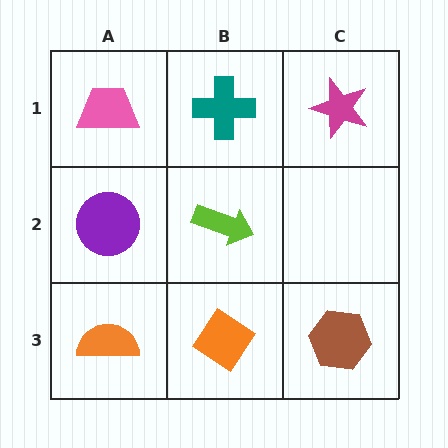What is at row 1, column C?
A magenta star.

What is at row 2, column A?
A purple circle.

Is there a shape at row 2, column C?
No, that cell is empty.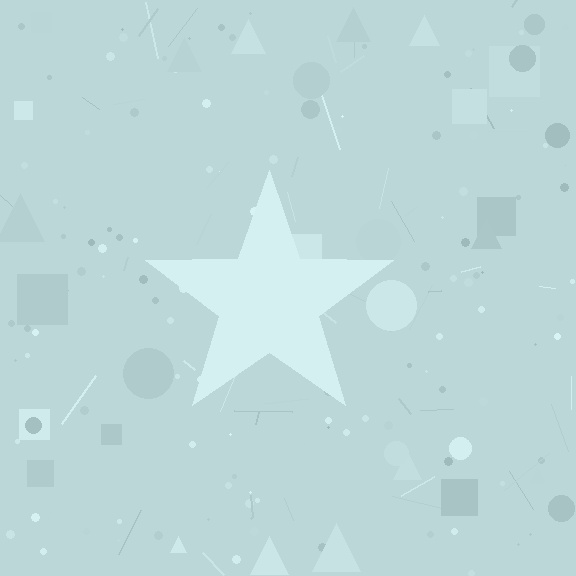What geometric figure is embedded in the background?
A star is embedded in the background.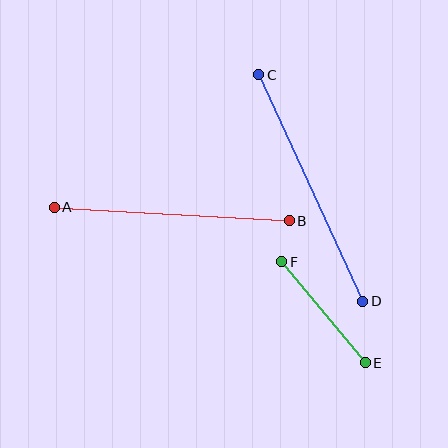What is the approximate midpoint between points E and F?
The midpoint is at approximately (324, 312) pixels.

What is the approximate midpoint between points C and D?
The midpoint is at approximately (311, 188) pixels.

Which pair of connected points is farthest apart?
Points C and D are farthest apart.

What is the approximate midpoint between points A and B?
The midpoint is at approximately (172, 214) pixels.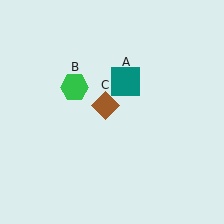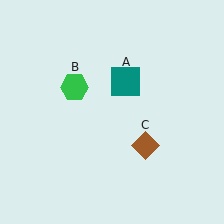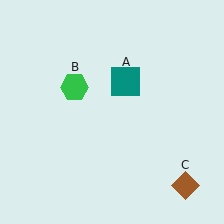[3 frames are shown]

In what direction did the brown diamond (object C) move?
The brown diamond (object C) moved down and to the right.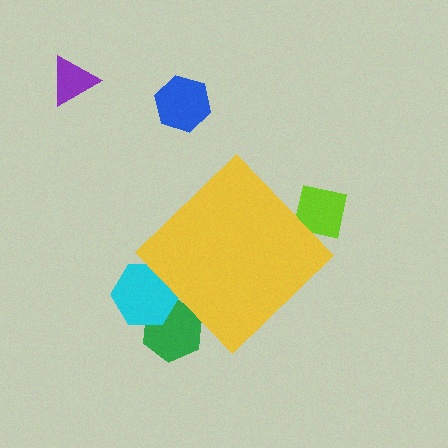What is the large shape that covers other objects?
A yellow diamond.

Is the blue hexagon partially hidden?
No, the blue hexagon is fully visible.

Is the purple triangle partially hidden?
No, the purple triangle is fully visible.